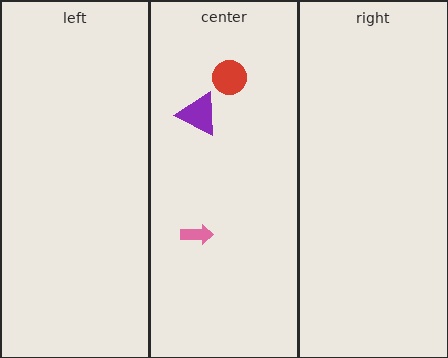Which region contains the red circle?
The center region.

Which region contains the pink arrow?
The center region.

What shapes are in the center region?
The pink arrow, the purple triangle, the red circle.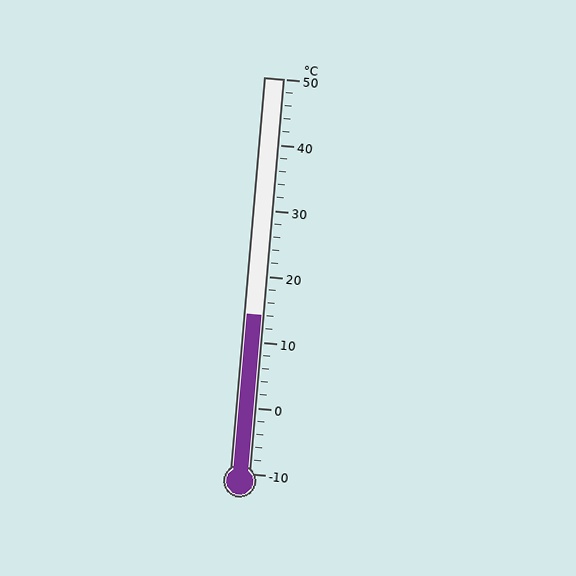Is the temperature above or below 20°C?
The temperature is below 20°C.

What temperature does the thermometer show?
The thermometer shows approximately 14°C.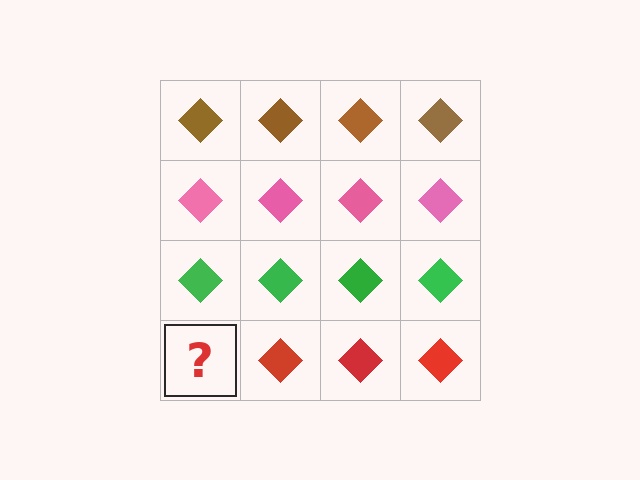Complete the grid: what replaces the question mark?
The question mark should be replaced with a red diamond.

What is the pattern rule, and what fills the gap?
The rule is that each row has a consistent color. The gap should be filled with a red diamond.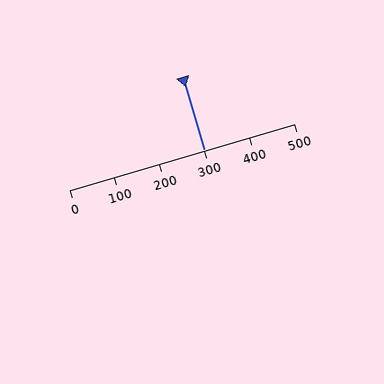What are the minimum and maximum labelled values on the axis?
The axis runs from 0 to 500.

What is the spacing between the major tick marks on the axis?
The major ticks are spaced 100 apart.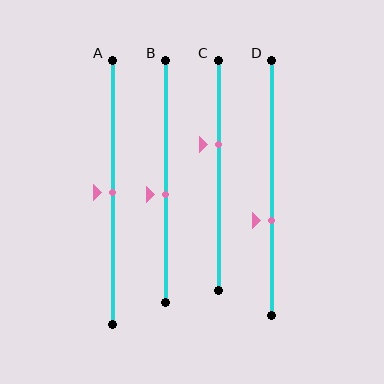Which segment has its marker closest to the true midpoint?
Segment A has its marker closest to the true midpoint.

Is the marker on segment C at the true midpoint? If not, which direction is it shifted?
No, the marker on segment C is shifted upward by about 14% of the segment length.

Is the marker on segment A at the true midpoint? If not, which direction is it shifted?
Yes, the marker on segment A is at the true midpoint.